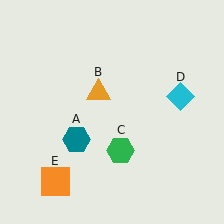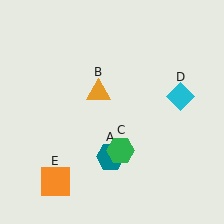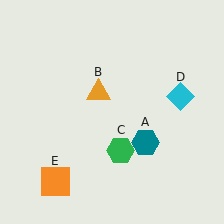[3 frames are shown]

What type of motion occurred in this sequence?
The teal hexagon (object A) rotated counterclockwise around the center of the scene.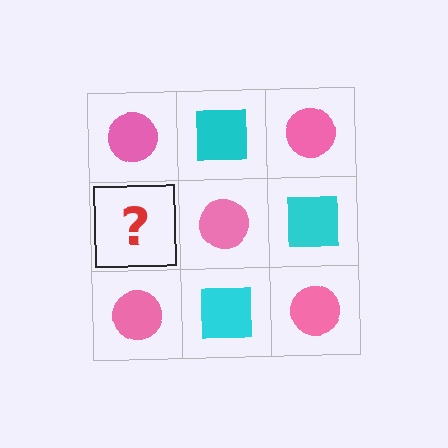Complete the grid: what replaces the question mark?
The question mark should be replaced with a cyan square.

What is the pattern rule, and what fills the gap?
The rule is that it alternates pink circle and cyan square in a checkerboard pattern. The gap should be filled with a cyan square.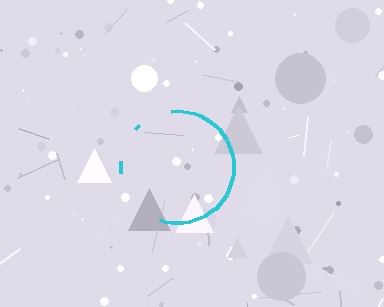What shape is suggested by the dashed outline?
The dashed outline suggests a circle.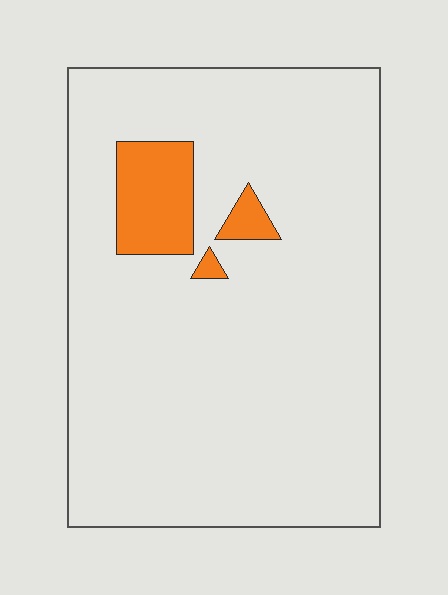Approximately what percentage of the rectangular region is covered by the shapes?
Approximately 10%.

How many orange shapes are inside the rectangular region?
3.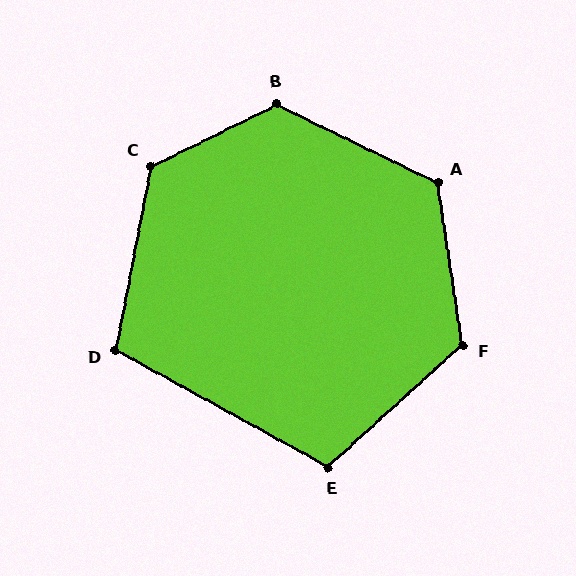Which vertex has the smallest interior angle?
D, at approximately 108 degrees.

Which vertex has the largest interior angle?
B, at approximately 128 degrees.